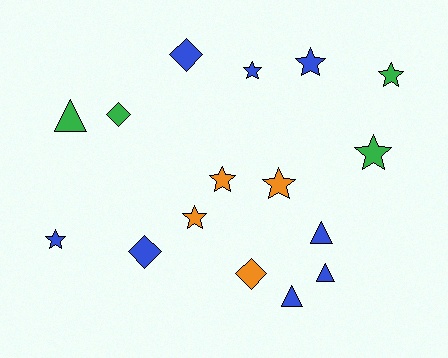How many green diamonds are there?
There is 1 green diamond.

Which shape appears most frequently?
Star, with 8 objects.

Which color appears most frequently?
Blue, with 8 objects.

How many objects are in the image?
There are 16 objects.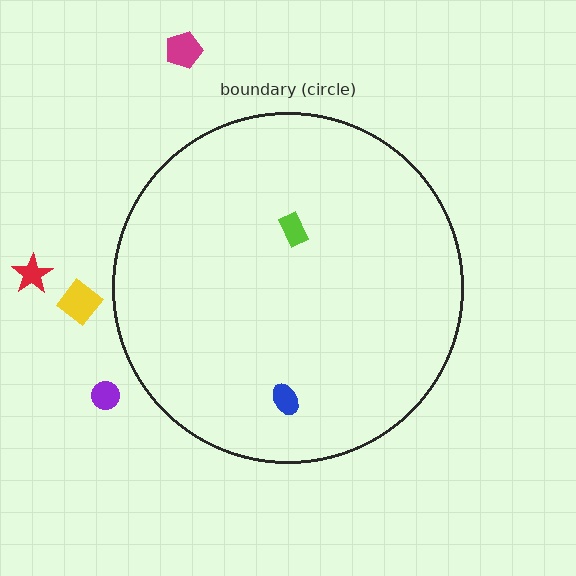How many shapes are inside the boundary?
2 inside, 4 outside.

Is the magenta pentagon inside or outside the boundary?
Outside.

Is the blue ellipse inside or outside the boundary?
Inside.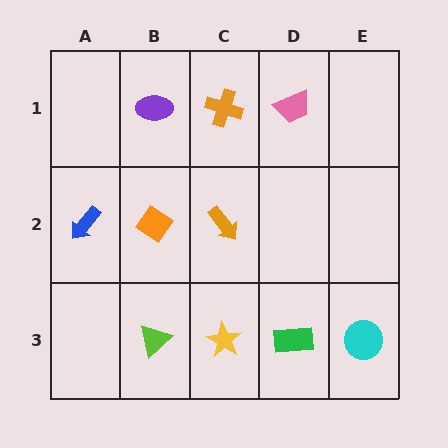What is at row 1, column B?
A purple ellipse.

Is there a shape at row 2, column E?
No, that cell is empty.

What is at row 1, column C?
An orange cross.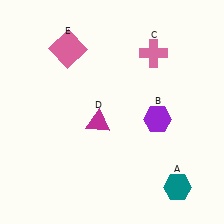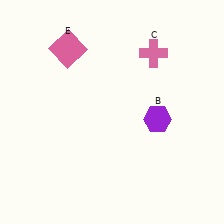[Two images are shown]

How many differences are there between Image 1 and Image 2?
There are 2 differences between the two images.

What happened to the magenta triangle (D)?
The magenta triangle (D) was removed in Image 2. It was in the bottom-left area of Image 1.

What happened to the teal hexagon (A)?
The teal hexagon (A) was removed in Image 2. It was in the bottom-right area of Image 1.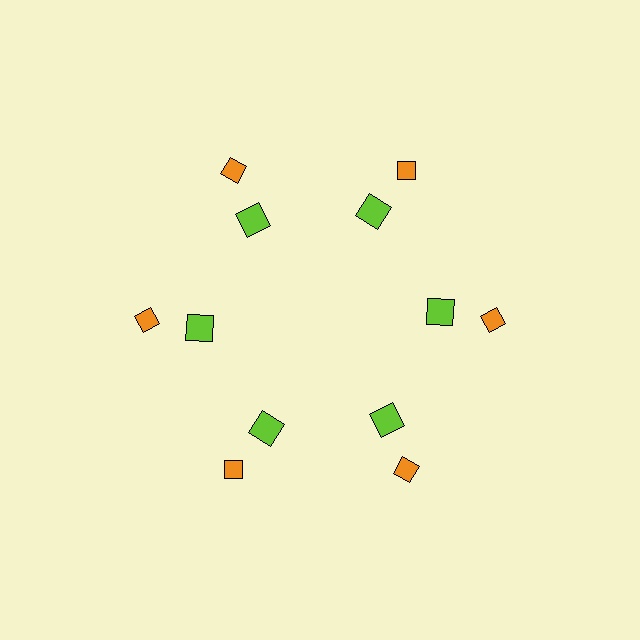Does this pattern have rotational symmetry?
Yes, this pattern has 6-fold rotational symmetry. It looks the same after rotating 60 degrees around the center.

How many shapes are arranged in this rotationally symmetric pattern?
There are 12 shapes, arranged in 6 groups of 2.